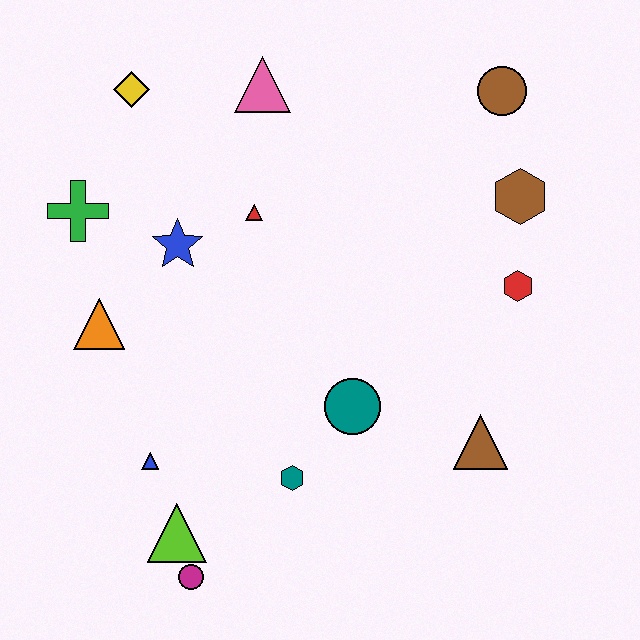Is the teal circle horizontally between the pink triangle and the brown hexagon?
Yes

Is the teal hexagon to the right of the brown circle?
No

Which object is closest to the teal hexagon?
The teal circle is closest to the teal hexagon.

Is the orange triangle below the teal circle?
No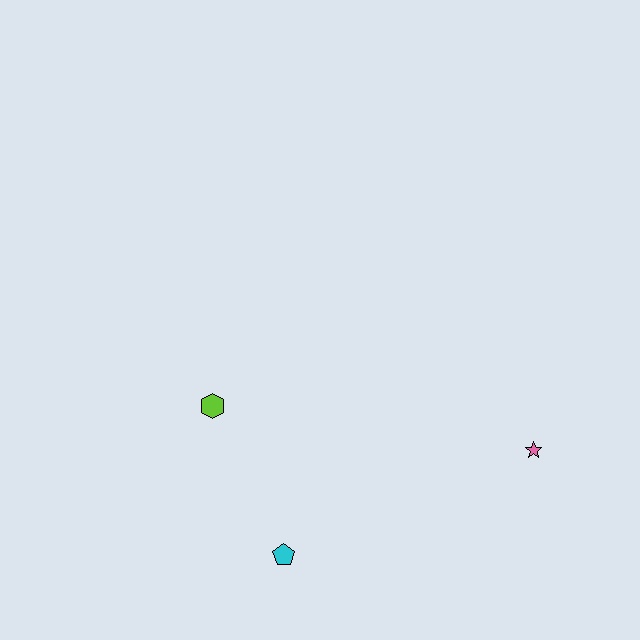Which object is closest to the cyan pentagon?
The lime hexagon is closest to the cyan pentagon.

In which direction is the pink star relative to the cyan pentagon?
The pink star is to the right of the cyan pentagon.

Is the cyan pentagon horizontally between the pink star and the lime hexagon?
Yes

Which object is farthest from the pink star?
The lime hexagon is farthest from the pink star.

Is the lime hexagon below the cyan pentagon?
No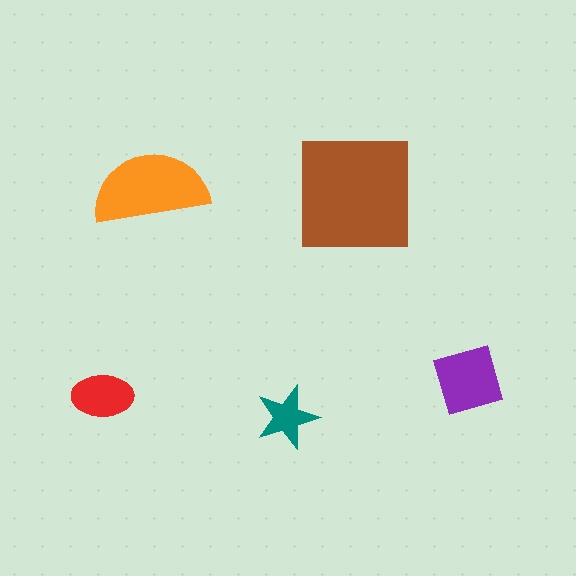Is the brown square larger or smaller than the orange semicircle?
Larger.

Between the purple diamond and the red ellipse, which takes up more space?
The purple diamond.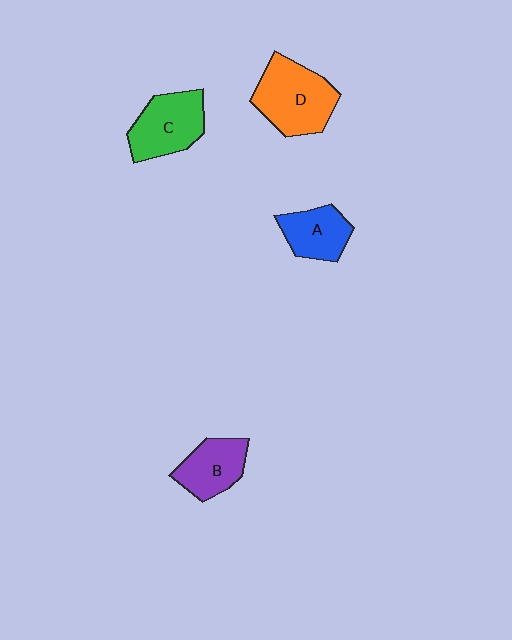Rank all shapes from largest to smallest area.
From largest to smallest: D (orange), C (green), B (purple), A (blue).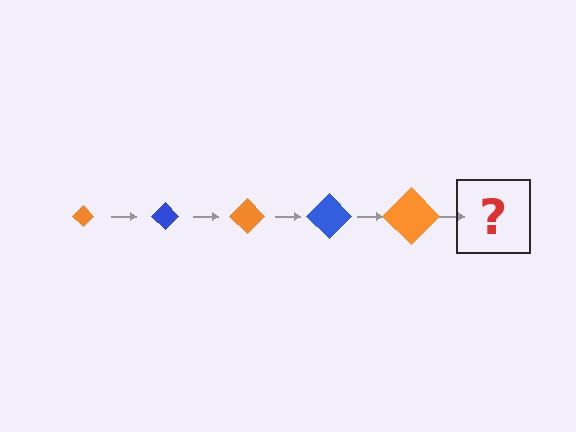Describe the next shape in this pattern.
It should be a blue diamond, larger than the previous one.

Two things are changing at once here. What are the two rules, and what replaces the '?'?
The two rules are that the diamond grows larger each step and the color cycles through orange and blue. The '?' should be a blue diamond, larger than the previous one.